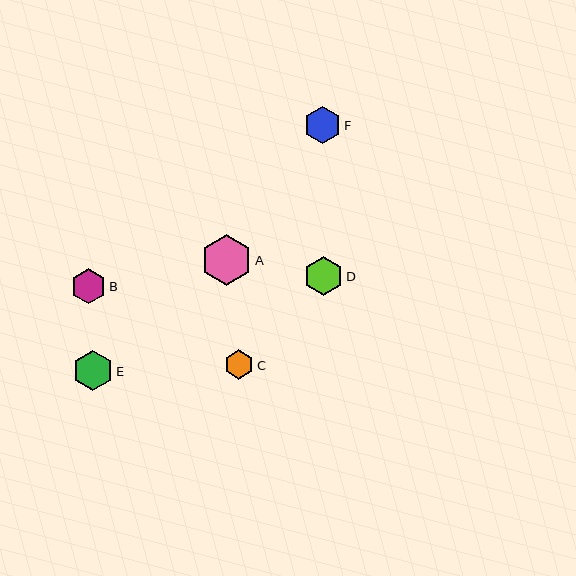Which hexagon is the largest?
Hexagon A is the largest with a size of approximately 51 pixels.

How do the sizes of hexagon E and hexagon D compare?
Hexagon E and hexagon D are approximately the same size.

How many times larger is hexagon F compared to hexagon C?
Hexagon F is approximately 1.3 times the size of hexagon C.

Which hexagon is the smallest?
Hexagon C is the smallest with a size of approximately 30 pixels.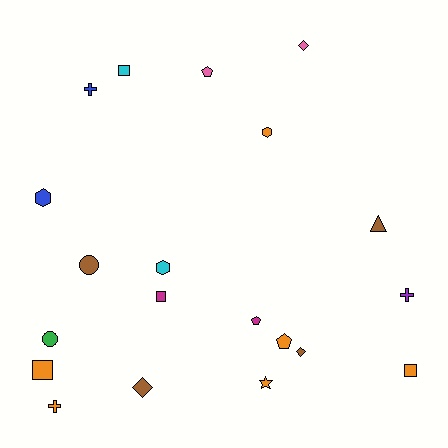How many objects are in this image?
There are 20 objects.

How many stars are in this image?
There is 1 star.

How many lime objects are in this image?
There are no lime objects.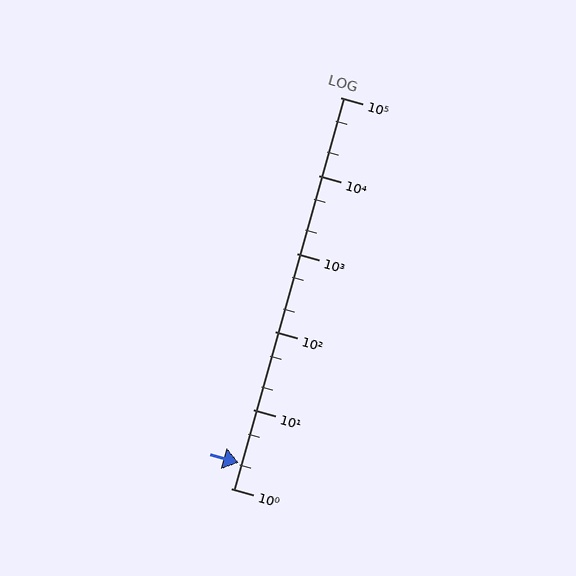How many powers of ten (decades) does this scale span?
The scale spans 5 decades, from 1 to 100000.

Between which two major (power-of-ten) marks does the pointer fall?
The pointer is between 1 and 10.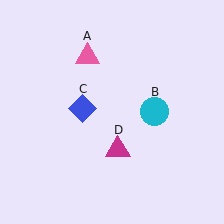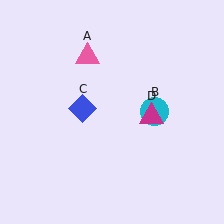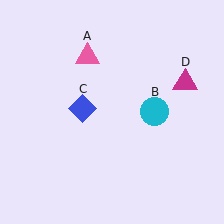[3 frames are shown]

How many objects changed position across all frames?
1 object changed position: magenta triangle (object D).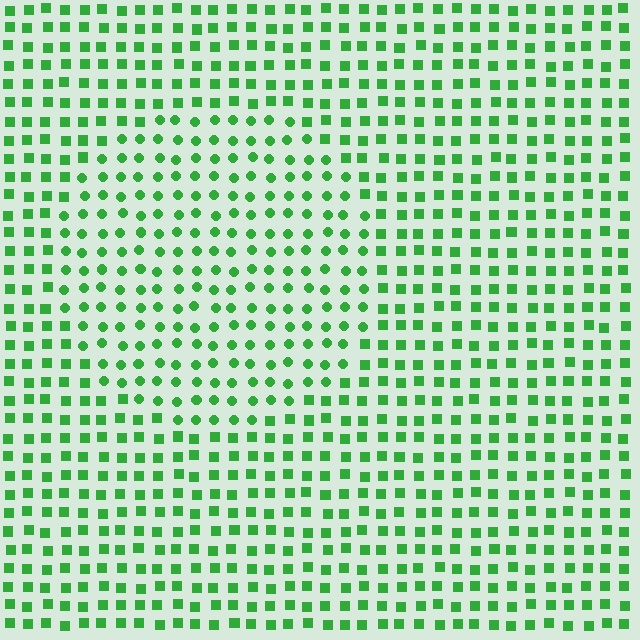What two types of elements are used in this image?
The image uses circles inside the circle region and squares outside it.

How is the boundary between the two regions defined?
The boundary is defined by a change in element shape: circles inside vs. squares outside. All elements share the same color and spacing.